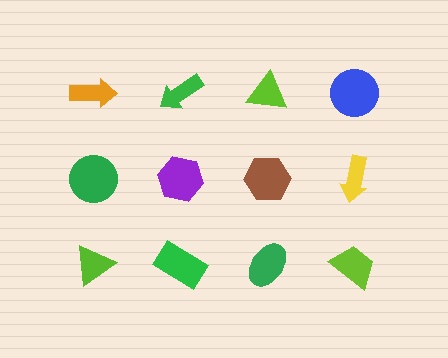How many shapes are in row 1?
4 shapes.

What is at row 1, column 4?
A blue circle.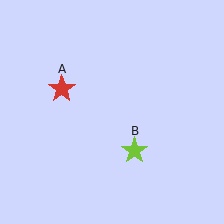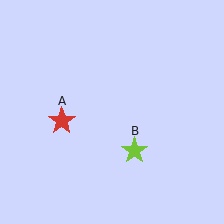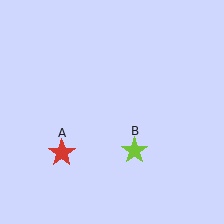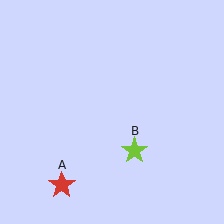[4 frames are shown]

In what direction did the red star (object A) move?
The red star (object A) moved down.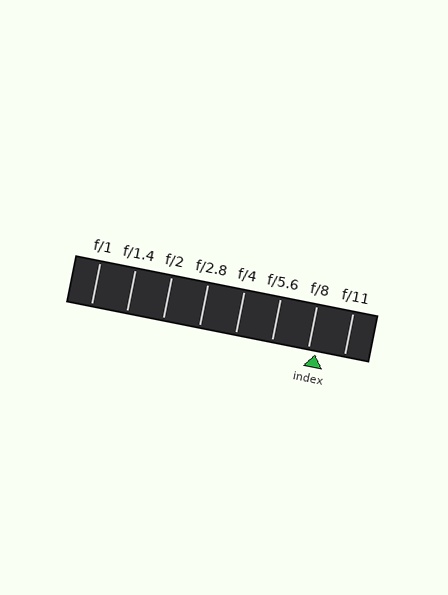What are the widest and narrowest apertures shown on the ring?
The widest aperture shown is f/1 and the narrowest is f/11.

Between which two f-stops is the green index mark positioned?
The index mark is between f/8 and f/11.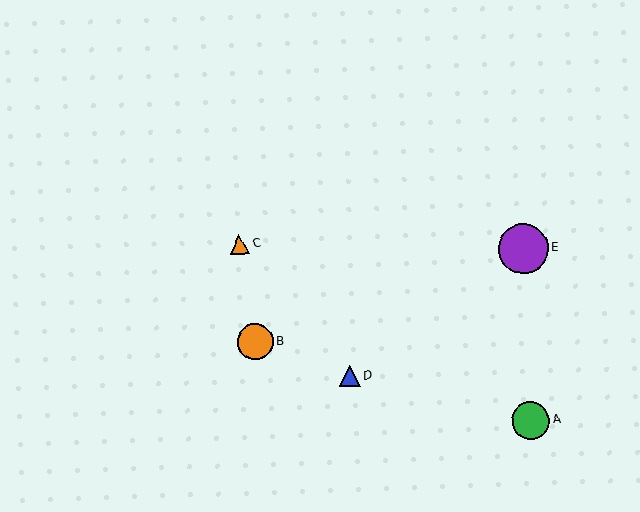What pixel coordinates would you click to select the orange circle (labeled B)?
Click at (255, 342) to select the orange circle B.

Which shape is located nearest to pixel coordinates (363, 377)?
The blue triangle (labeled D) at (350, 376) is nearest to that location.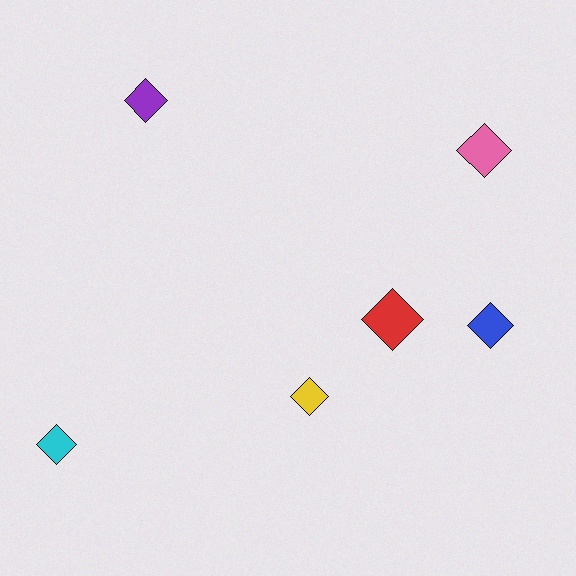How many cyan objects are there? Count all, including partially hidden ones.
There is 1 cyan object.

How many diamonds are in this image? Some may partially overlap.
There are 6 diamonds.